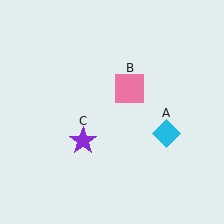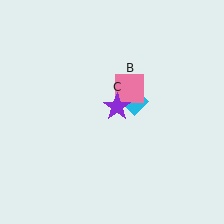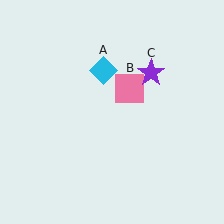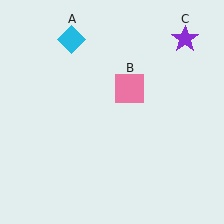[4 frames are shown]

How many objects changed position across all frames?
2 objects changed position: cyan diamond (object A), purple star (object C).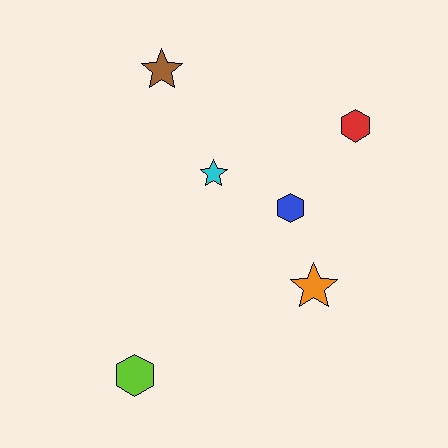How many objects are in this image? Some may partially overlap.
There are 6 objects.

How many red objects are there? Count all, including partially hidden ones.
There is 1 red object.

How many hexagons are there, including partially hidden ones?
There are 3 hexagons.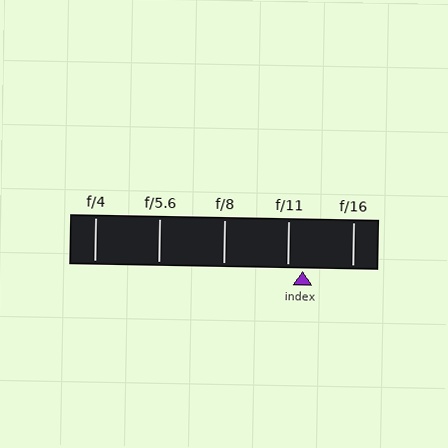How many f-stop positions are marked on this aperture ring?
There are 5 f-stop positions marked.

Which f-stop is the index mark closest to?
The index mark is closest to f/11.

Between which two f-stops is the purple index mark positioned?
The index mark is between f/11 and f/16.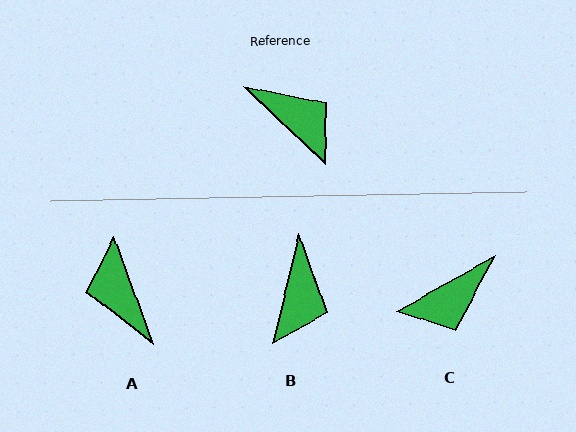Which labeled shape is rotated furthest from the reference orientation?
A, about 154 degrees away.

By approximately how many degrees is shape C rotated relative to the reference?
Approximately 107 degrees clockwise.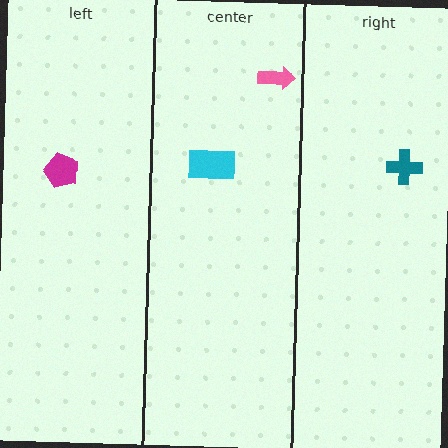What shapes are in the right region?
The teal cross.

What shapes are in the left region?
The magenta pentagon.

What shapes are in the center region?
The pink arrow, the cyan rectangle.